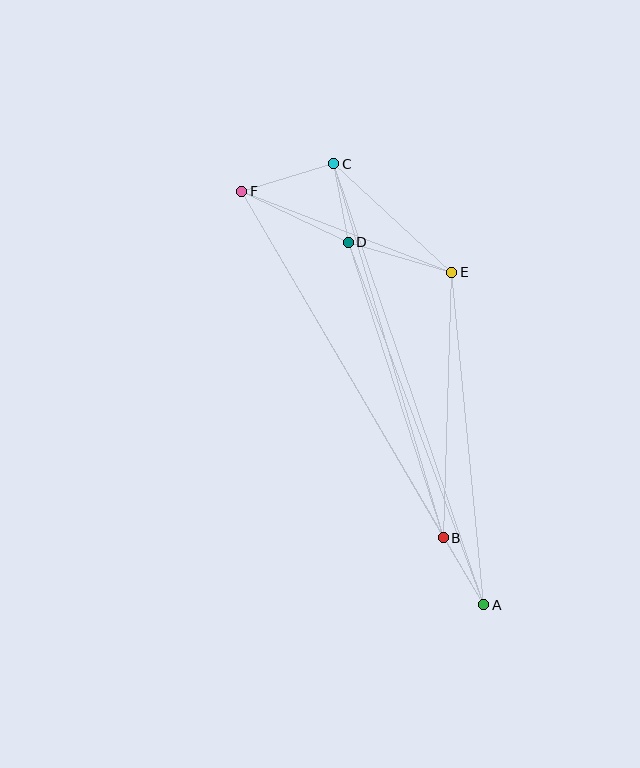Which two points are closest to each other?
Points A and B are closest to each other.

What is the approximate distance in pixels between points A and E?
The distance between A and E is approximately 334 pixels.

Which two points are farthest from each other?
Points A and F are farthest from each other.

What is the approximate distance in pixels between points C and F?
The distance between C and F is approximately 96 pixels.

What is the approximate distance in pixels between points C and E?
The distance between C and E is approximately 160 pixels.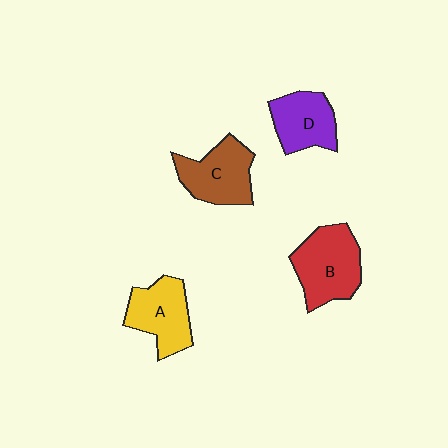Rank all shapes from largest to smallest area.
From largest to smallest: B (red), C (brown), A (yellow), D (purple).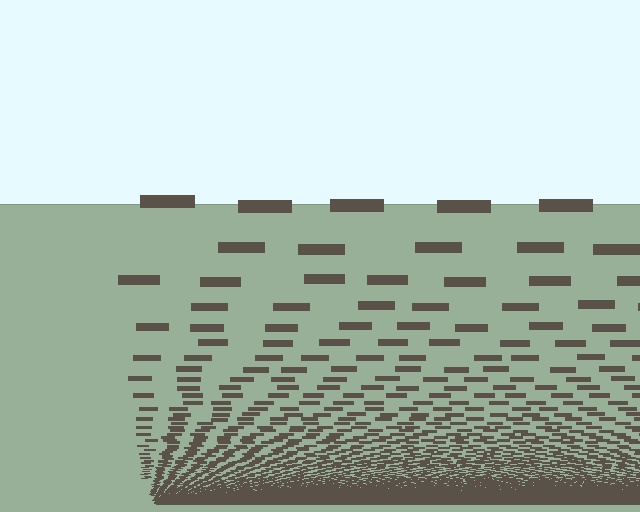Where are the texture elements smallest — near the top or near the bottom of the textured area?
Near the bottom.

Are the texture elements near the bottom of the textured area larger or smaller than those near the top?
Smaller. The gradient is inverted — elements near the bottom are smaller and denser.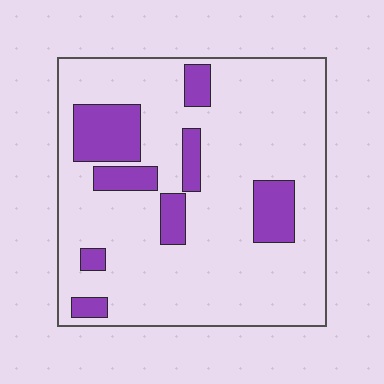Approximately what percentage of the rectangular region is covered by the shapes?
Approximately 20%.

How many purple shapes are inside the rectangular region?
8.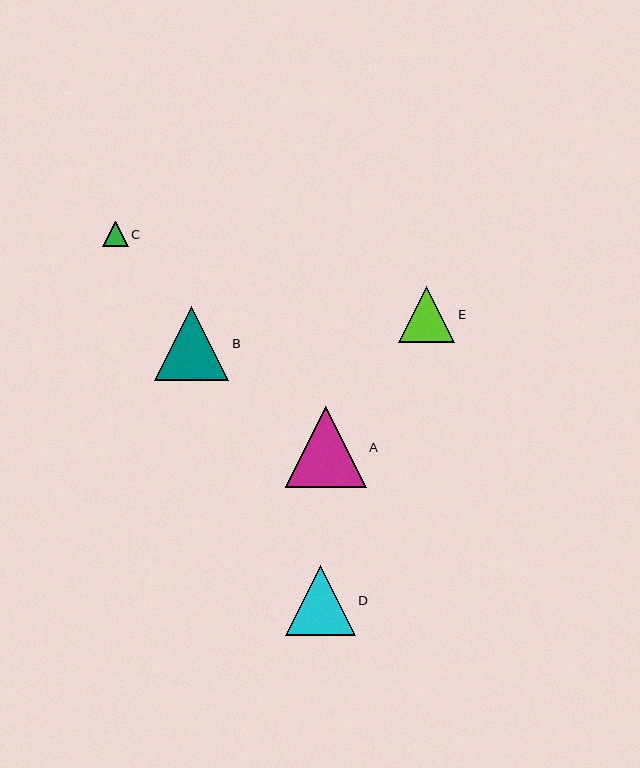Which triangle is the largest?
Triangle A is the largest with a size of approximately 81 pixels.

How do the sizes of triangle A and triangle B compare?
Triangle A and triangle B are approximately the same size.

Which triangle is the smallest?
Triangle C is the smallest with a size of approximately 26 pixels.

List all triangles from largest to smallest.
From largest to smallest: A, B, D, E, C.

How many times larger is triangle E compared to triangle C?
Triangle E is approximately 2.2 times the size of triangle C.